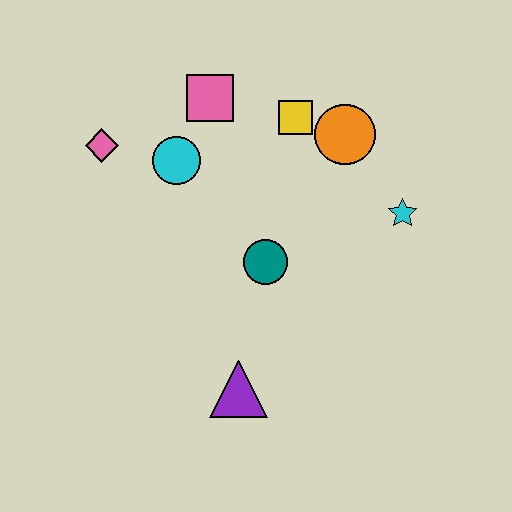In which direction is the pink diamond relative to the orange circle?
The pink diamond is to the left of the orange circle.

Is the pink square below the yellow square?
No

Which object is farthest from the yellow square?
The purple triangle is farthest from the yellow square.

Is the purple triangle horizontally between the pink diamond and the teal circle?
Yes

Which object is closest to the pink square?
The cyan circle is closest to the pink square.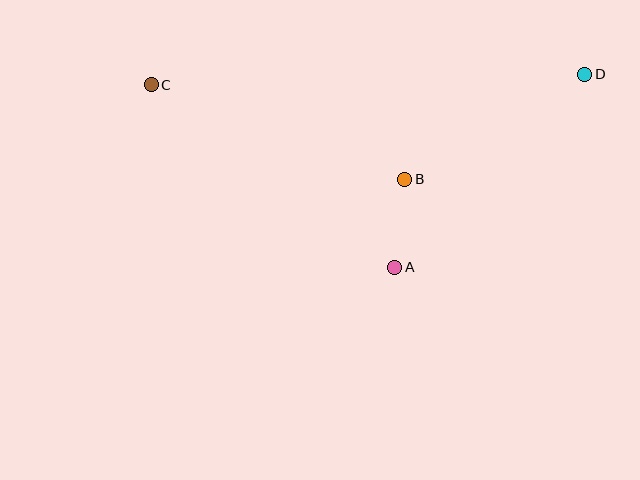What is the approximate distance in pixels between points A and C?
The distance between A and C is approximately 304 pixels.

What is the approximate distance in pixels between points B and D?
The distance between B and D is approximately 209 pixels.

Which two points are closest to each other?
Points A and B are closest to each other.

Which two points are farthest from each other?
Points C and D are farthest from each other.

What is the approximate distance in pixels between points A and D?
The distance between A and D is approximately 271 pixels.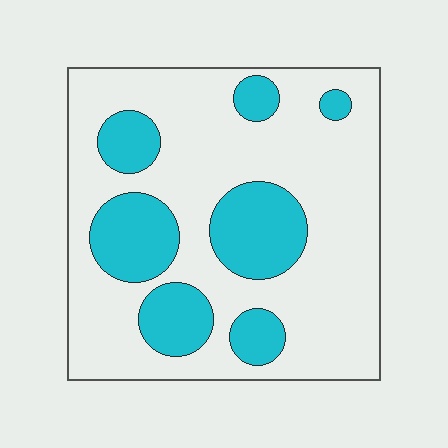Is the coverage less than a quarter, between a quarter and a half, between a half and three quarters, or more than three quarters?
Between a quarter and a half.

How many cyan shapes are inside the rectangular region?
7.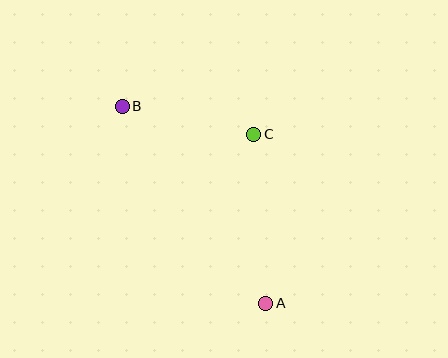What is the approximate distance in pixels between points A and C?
The distance between A and C is approximately 169 pixels.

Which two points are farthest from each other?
Points A and B are farthest from each other.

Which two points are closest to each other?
Points B and C are closest to each other.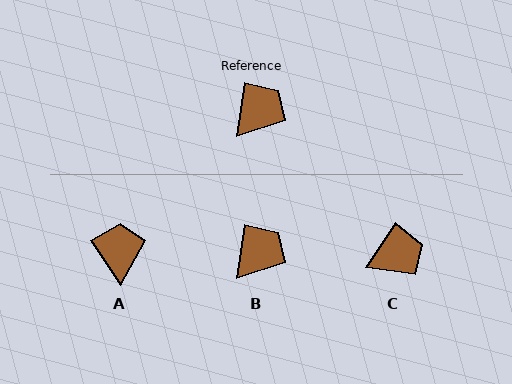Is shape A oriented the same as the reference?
No, it is off by about 43 degrees.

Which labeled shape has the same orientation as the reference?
B.